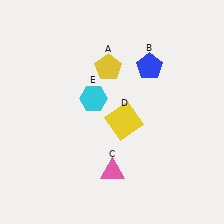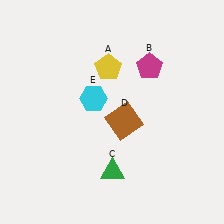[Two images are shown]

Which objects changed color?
B changed from blue to magenta. C changed from pink to green. D changed from yellow to brown.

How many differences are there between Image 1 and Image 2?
There are 3 differences between the two images.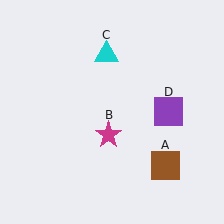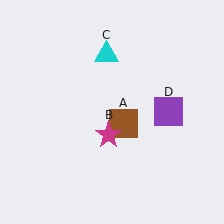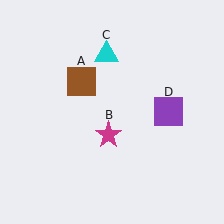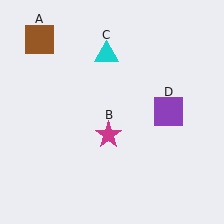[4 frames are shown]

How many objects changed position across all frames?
1 object changed position: brown square (object A).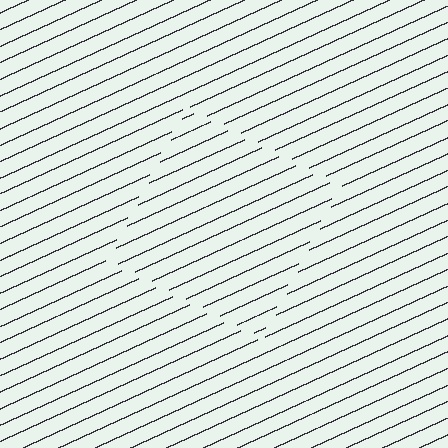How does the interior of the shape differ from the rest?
The interior of the shape contains the same grating, shifted by half a period — the contour is defined by the phase discontinuity where line-ends from the inner and outer gratings abut.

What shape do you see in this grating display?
An illusory square. The interior of the shape contains the same grating, shifted by half a period — the contour is defined by the phase discontinuity where line-ends from the inner and outer gratings abut.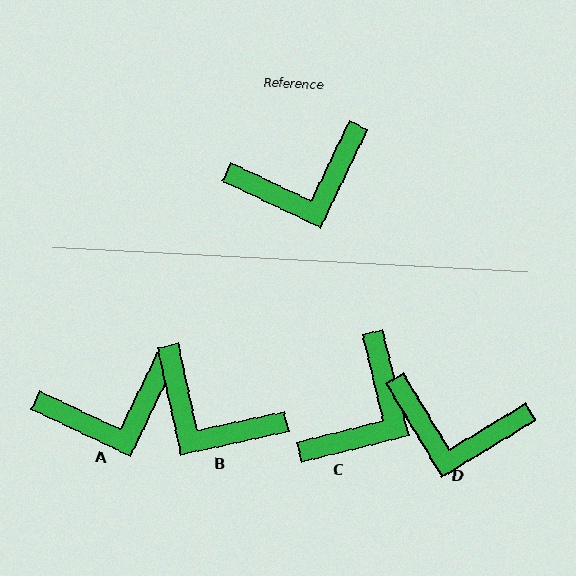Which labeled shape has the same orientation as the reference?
A.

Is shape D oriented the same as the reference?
No, it is off by about 33 degrees.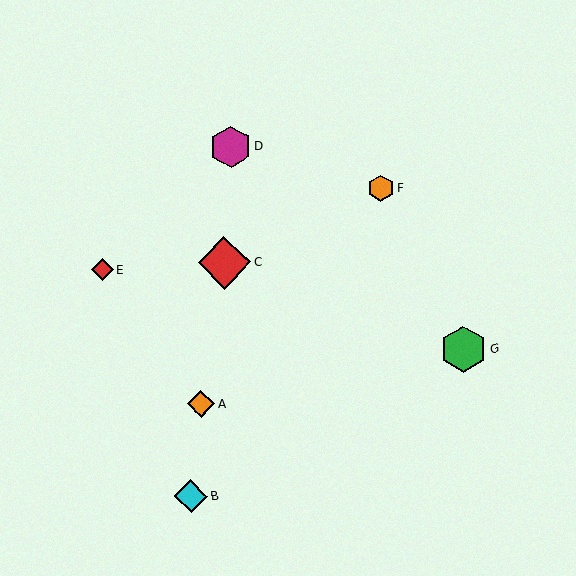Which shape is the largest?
The red diamond (labeled C) is the largest.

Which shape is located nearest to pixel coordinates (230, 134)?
The magenta hexagon (labeled D) at (231, 147) is nearest to that location.